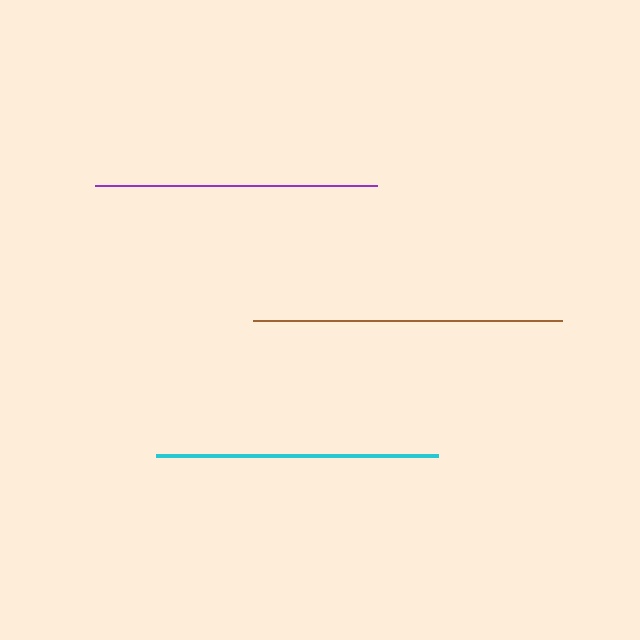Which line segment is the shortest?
The purple line is the shortest at approximately 282 pixels.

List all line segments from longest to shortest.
From longest to shortest: brown, cyan, purple.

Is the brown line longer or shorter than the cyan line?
The brown line is longer than the cyan line.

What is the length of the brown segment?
The brown segment is approximately 309 pixels long.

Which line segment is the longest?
The brown line is the longest at approximately 309 pixels.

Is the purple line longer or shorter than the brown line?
The brown line is longer than the purple line.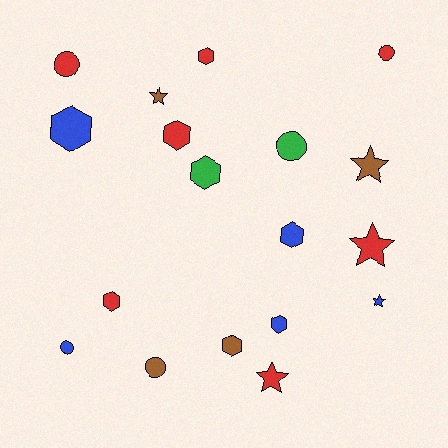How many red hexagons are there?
There are 3 red hexagons.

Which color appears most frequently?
Red, with 7 objects.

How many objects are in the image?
There are 18 objects.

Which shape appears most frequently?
Hexagon, with 8 objects.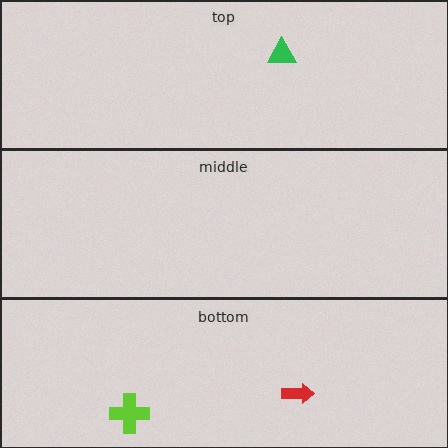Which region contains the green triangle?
The top region.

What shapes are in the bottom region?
The red arrow, the lime cross.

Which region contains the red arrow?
The bottom region.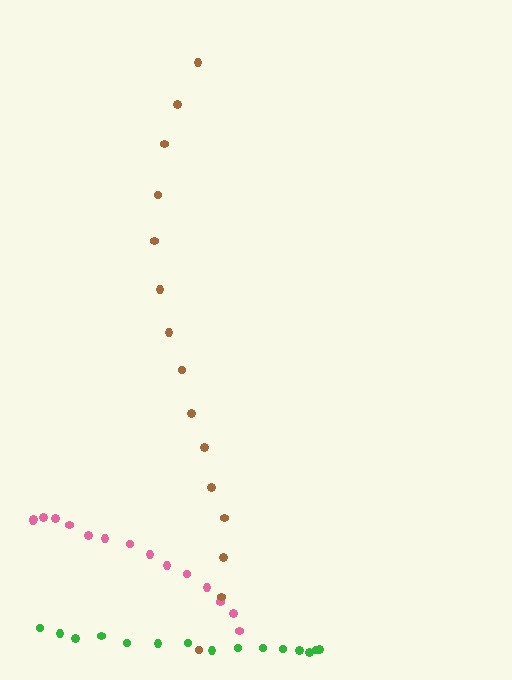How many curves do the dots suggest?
There are 3 distinct paths.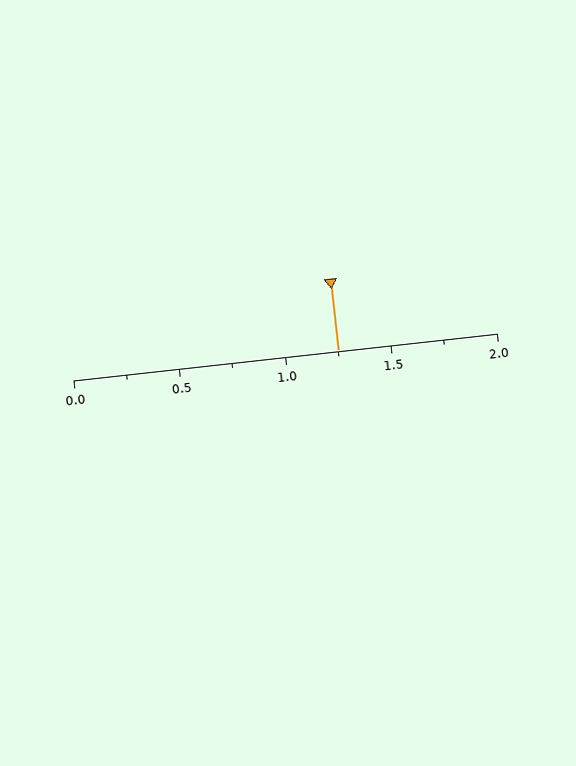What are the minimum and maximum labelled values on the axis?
The axis runs from 0.0 to 2.0.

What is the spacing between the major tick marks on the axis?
The major ticks are spaced 0.5 apart.